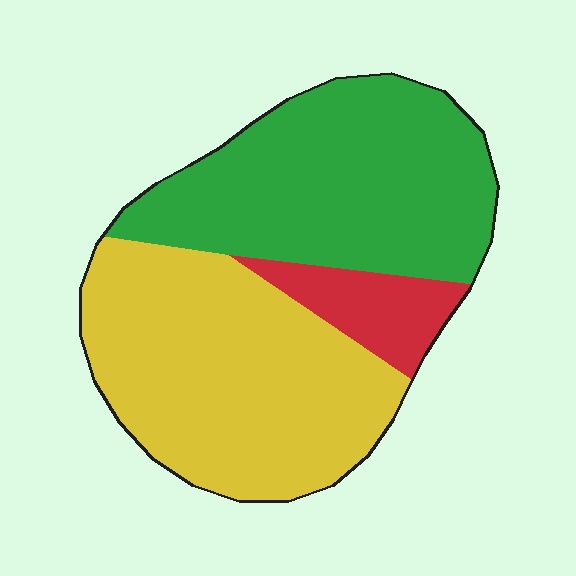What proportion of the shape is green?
Green covers roughly 45% of the shape.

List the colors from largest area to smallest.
From largest to smallest: yellow, green, red.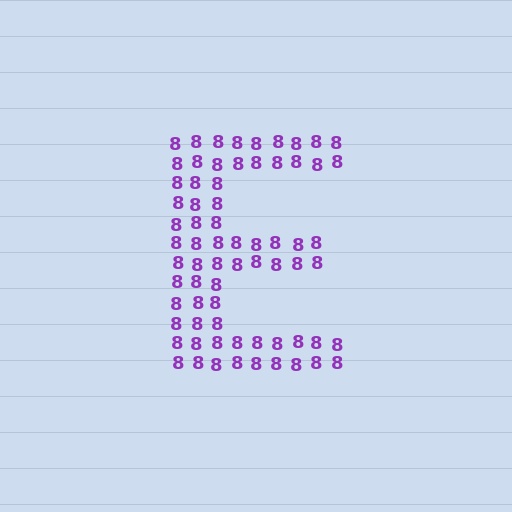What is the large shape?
The large shape is the letter E.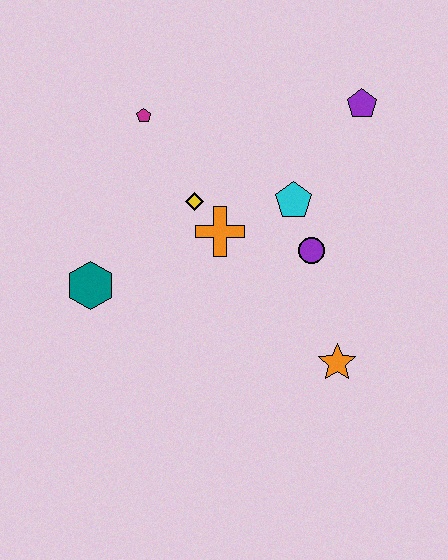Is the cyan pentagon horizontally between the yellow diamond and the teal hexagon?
No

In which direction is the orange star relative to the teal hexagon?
The orange star is to the right of the teal hexagon.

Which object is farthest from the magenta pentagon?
The orange star is farthest from the magenta pentagon.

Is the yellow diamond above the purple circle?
Yes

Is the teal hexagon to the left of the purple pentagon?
Yes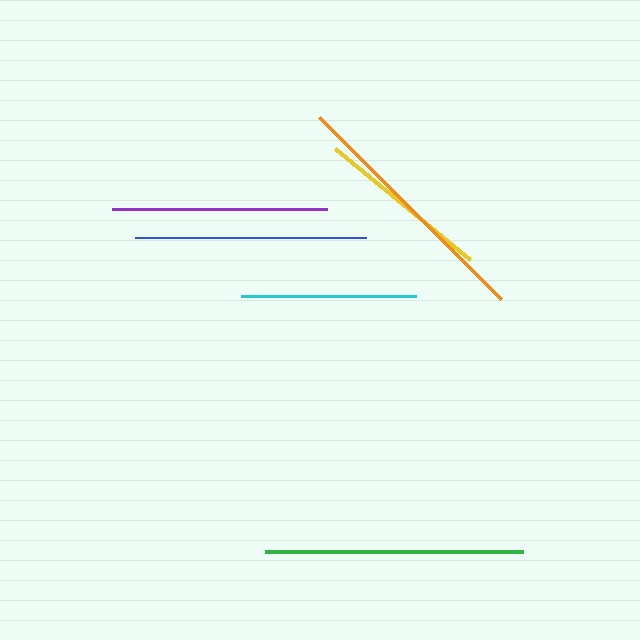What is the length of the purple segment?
The purple segment is approximately 215 pixels long.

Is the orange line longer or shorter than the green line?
The green line is longer than the orange line.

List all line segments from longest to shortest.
From longest to shortest: green, orange, blue, purple, cyan, yellow.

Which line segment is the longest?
The green line is the longest at approximately 257 pixels.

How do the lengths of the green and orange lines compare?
The green and orange lines are approximately the same length.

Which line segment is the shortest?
The yellow line is the shortest at approximately 175 pixels.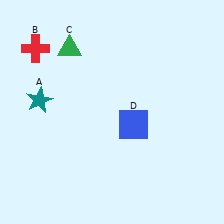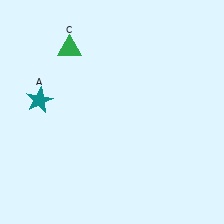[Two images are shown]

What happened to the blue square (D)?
The blue square (D) was removed in Image 2. It was in the bottom-right area of Image 1.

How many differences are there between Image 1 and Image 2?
There are 2 differences between the two images.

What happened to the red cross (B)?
The red cross (B) was removed in Image 2. It was in the top-left area of Image 1.